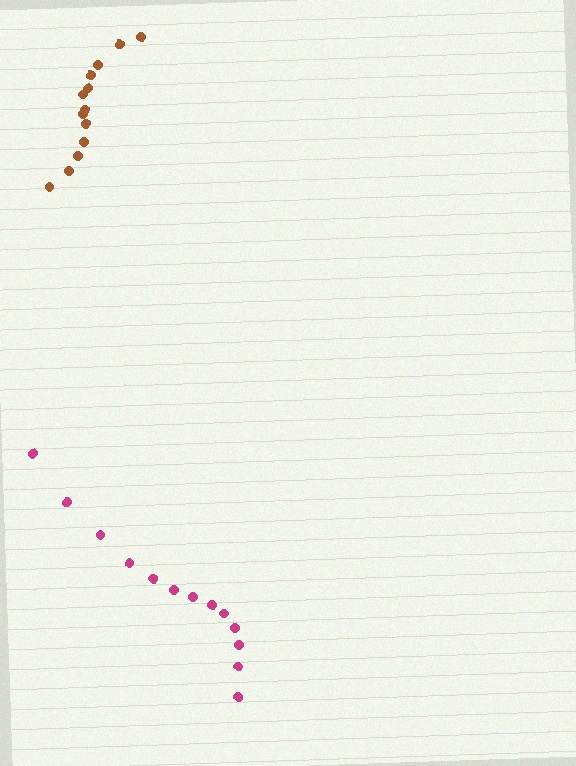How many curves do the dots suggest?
There are 2 distinct paths.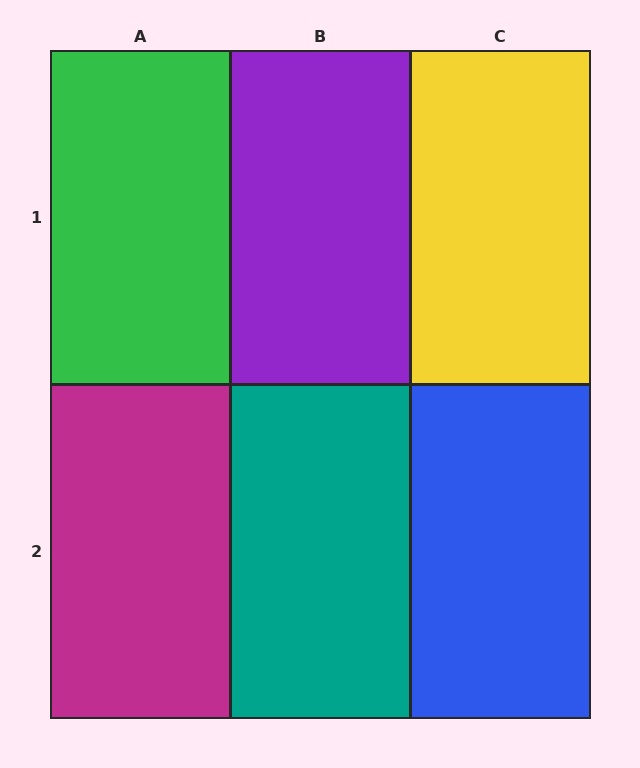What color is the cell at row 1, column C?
Yellow.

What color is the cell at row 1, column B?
Purple.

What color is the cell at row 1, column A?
Green.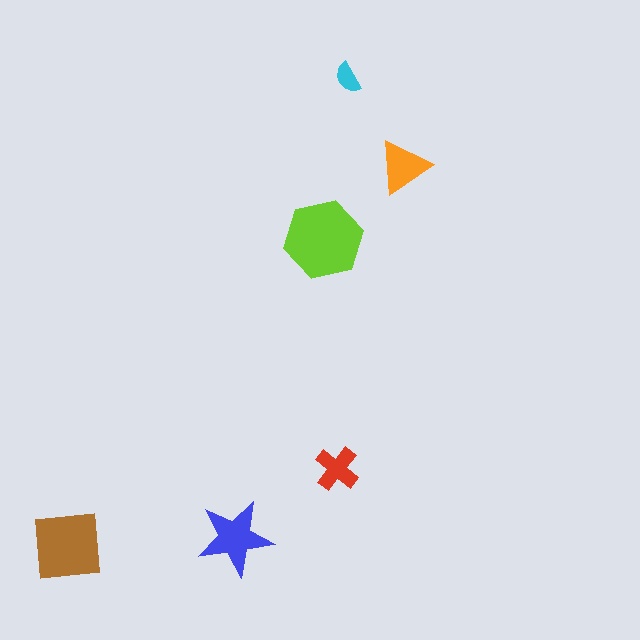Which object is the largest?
The lime hexagon.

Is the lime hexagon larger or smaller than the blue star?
Larger.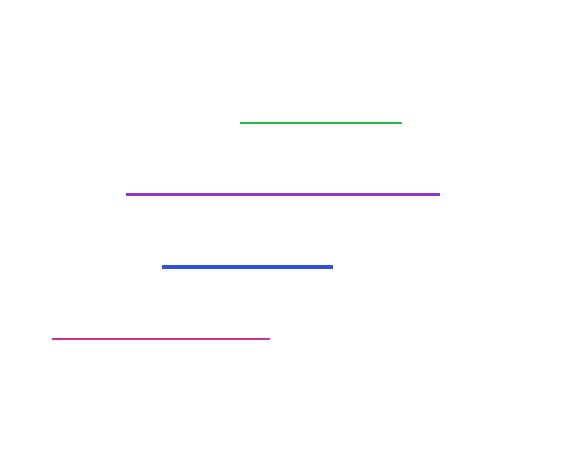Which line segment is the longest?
The purple line is the longest at approximately 313 pixels.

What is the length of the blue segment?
The blue segment is approximately 170 pixels long.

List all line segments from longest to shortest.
From longest to shortest: purple, magenta, blue, green.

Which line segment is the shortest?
The green line is the shortest at approximately 160 pixels.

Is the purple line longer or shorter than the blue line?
The purple line is longer than the blue line.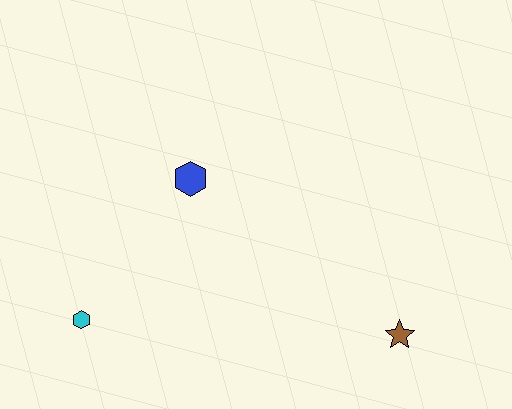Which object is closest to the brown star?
The blue hexagon is closest to the brown star.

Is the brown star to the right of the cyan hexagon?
Yes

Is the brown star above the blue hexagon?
No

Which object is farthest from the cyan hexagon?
The brown star is farthest from the cyan hexagon.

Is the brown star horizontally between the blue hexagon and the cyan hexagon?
No